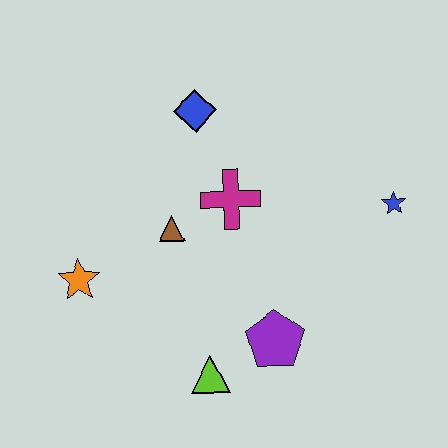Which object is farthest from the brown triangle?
The blue star is farthest from the brown triangle.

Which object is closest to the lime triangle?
The purple pentagon is closest to the lime triangle.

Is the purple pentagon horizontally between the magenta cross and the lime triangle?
No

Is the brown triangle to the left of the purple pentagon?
Yes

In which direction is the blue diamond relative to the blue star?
The blue diamond is to the left of the blue star.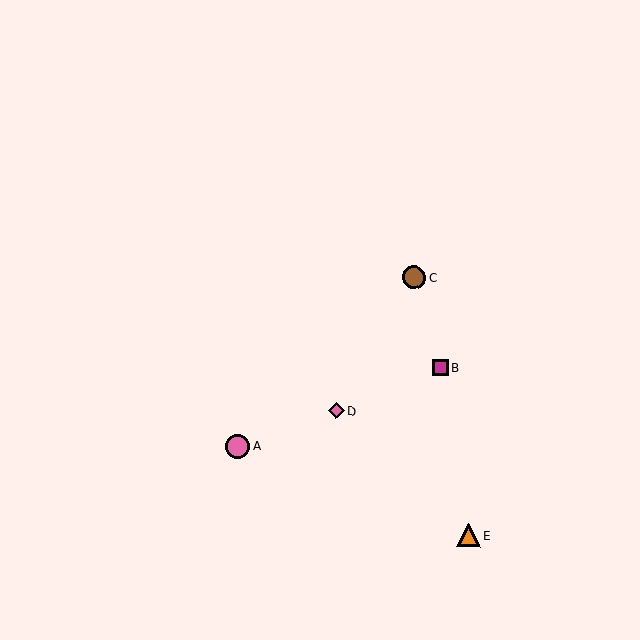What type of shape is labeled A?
Shape A is a pink circle.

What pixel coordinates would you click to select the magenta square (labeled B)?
Click at (441, 368) to select the magenta square B.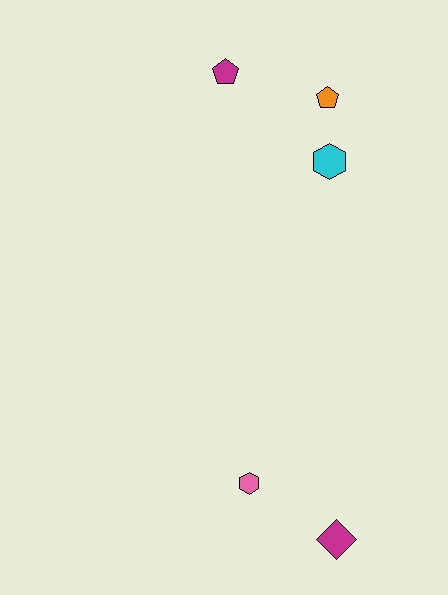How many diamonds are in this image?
There is 1 diamond.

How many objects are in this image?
There are 5 objects.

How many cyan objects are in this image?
There is 1 cyan object.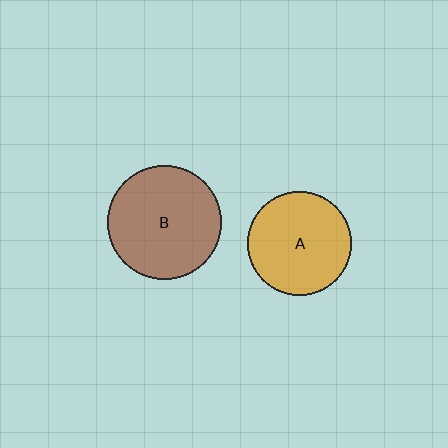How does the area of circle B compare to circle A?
Approximately 1.2 times.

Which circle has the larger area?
Circle B (brown).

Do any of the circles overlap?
No, none of the circles overlap.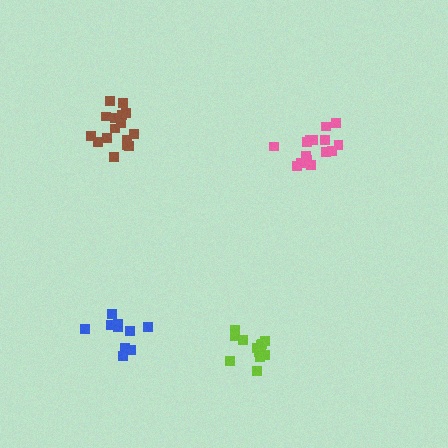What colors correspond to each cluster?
The clusters are colored: lime, pink, brown, blue.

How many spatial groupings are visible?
There are 4 spatial groupings.